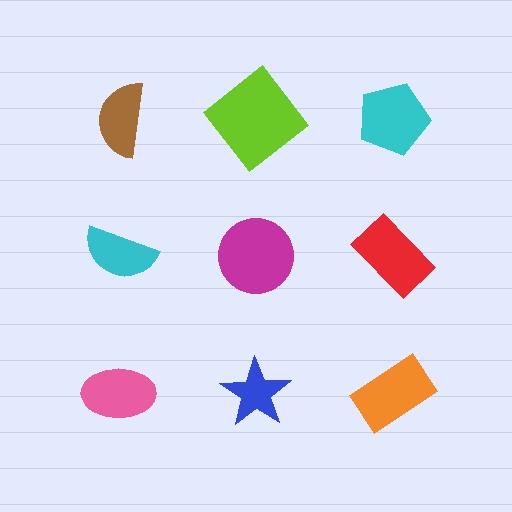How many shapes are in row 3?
3 shapes.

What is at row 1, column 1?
A brown semicircle.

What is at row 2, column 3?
A red rectangle.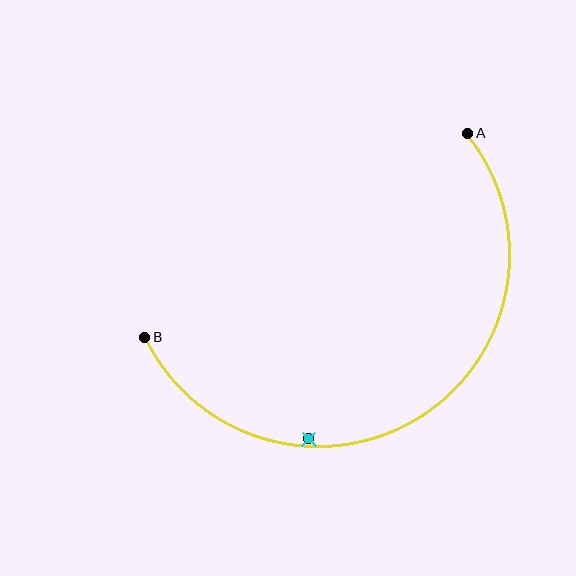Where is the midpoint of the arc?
The arc midpoint is the point on the curve farthest from the straight line joining A and B. It sits below that line.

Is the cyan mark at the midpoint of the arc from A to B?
No — the cyan mark does not lie on the arc at all. It sits slightly inside the curve.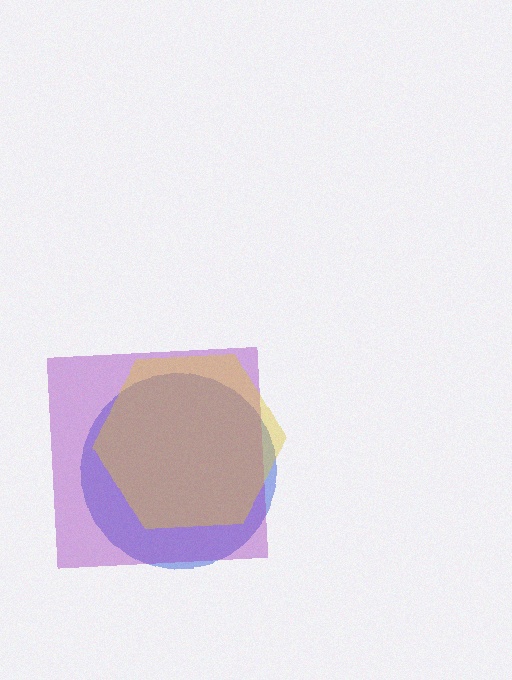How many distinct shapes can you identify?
There are 3 distinct shapes: a blue circle, a purple square, a yellow hexagon.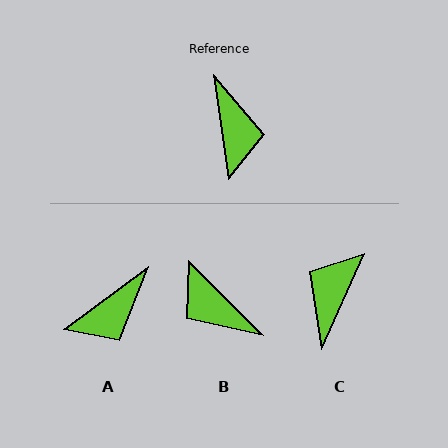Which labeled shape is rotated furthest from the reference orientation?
C, about 148 degrees away.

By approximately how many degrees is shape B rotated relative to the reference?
Approximately 144 degrees clockwise.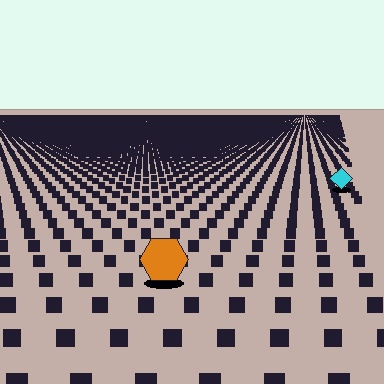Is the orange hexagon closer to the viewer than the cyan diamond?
Yes. The orange hexagon is closer — you can tell from the texture gradient: the ground texture is coarser near it.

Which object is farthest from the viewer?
The cyan diamond is farthest from the viewer. It appears smaller and the ground texture around it is denser.